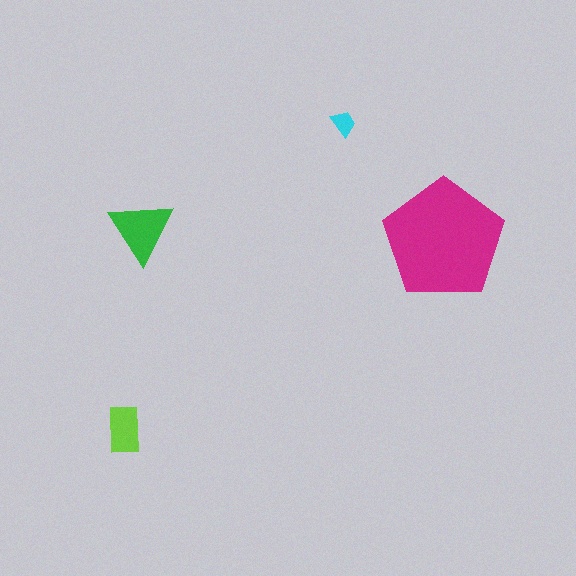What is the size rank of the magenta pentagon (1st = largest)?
1st.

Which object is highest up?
The cyan trapezoid is topmost.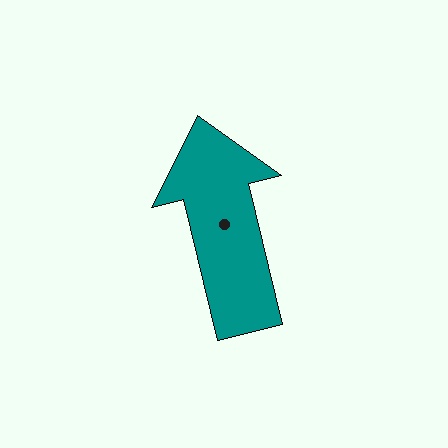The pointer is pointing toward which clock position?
Roughly 12 o'clock.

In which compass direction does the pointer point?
North.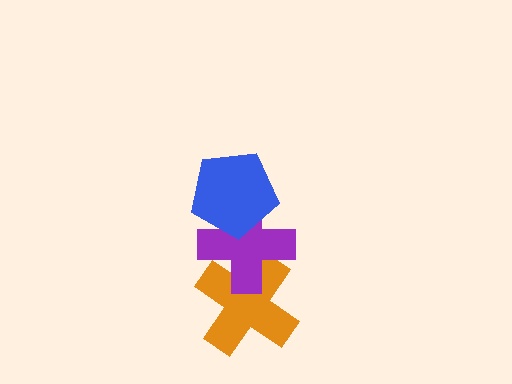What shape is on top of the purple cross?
The blue pentagon is on top of the purple cross.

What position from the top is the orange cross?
The orange cross is 3rd from the top.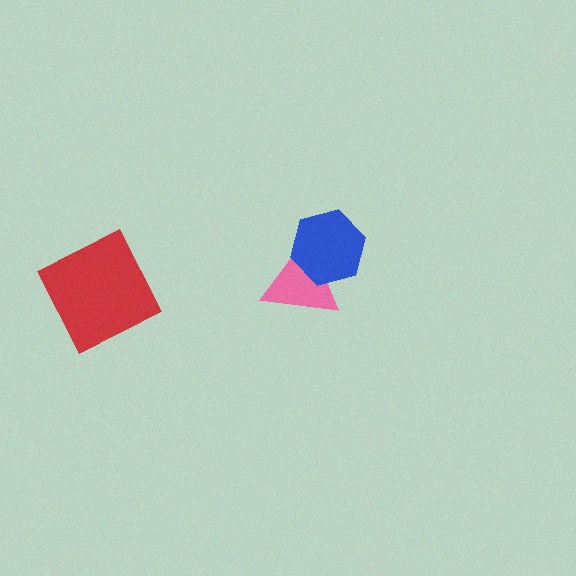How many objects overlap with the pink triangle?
1 object overlaps with the pink triangle.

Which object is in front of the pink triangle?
The blue hexagon is in front of the pink triangle.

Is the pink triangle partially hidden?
Yes, it is partially covered by another shape.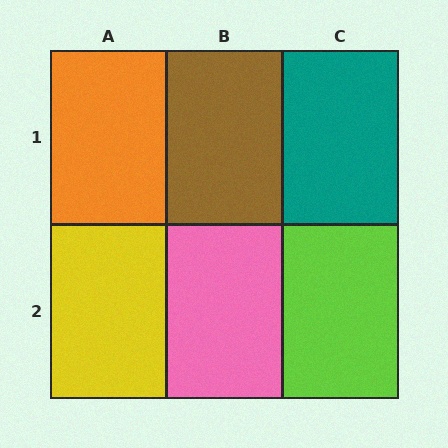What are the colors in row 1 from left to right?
Orange, brown, teal.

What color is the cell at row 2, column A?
Yellow.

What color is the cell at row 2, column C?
Lime.